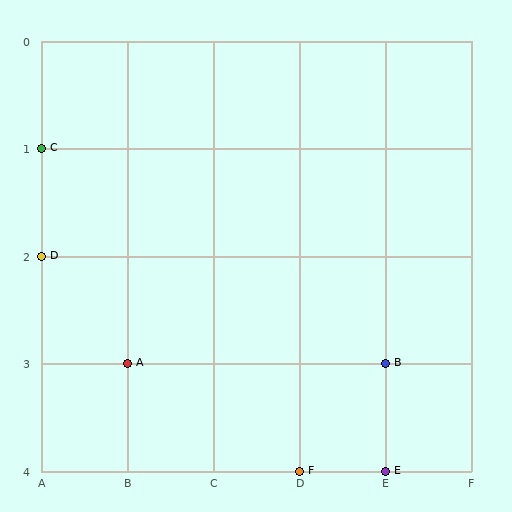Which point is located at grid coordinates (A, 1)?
Point C is at (A, 1).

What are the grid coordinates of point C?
Point C is at grid coordinates (A, 1).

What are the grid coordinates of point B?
Point B is at grid coordinates (E, 3).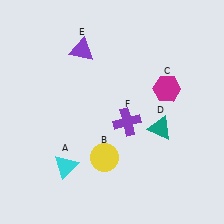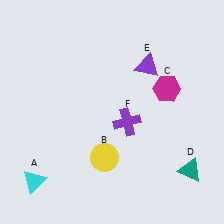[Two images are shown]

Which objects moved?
The objects that moved are: the cyan triangle (A), the teal triangle (D), the purple triangle (E).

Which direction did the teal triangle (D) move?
The teal triangle (D) moved down.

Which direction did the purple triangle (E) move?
The purple triangle (E) moved right.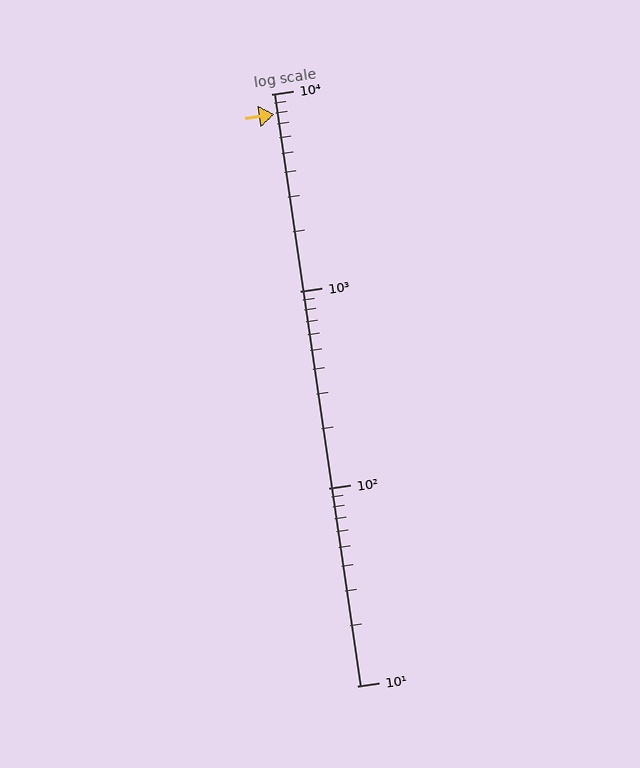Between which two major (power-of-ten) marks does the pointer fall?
The pointer is between 1000 and 10000.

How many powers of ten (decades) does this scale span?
The scale spans 3 decades, from 10 to 10000.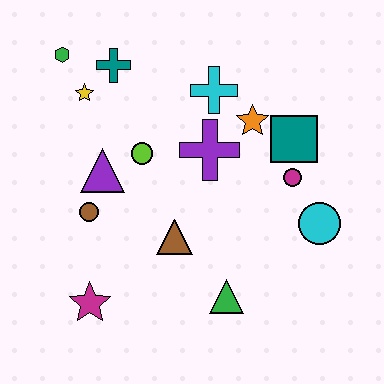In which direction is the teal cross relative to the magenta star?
The teal cross is above the magenta star.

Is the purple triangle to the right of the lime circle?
No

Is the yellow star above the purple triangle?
Yes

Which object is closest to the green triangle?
The brown triangle is closest to the green triangle.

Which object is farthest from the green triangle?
The green hexagon is farthest from the green triangle.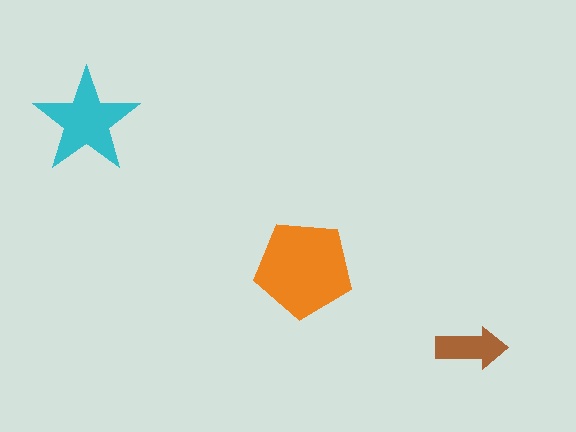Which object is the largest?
The orange pentagon.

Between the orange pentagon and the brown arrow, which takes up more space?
The orange pentagon.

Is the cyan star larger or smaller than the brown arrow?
Larger.